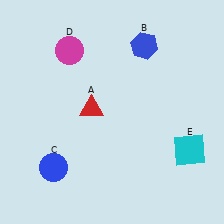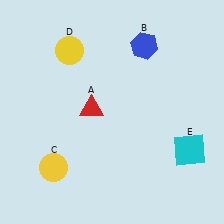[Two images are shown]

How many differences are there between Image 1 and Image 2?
There are 2 differences between the two images.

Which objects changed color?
C changed from blue to yellow. D changed from magenta to yellow.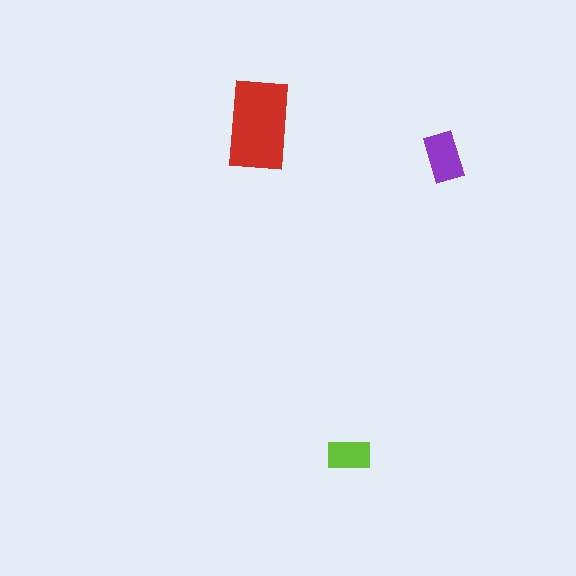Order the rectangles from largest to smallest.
the red one, the purple one, the lime one.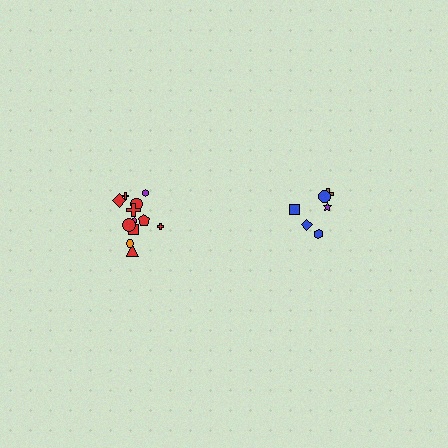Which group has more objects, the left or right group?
The left group.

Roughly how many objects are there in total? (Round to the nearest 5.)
Roughly 20 objects in total.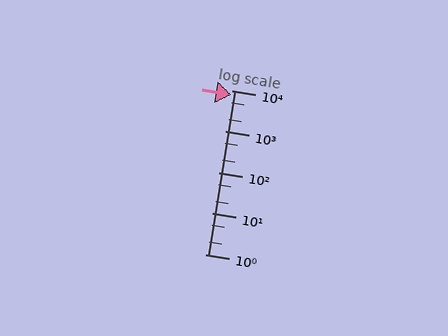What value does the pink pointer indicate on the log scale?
The pointer indicates approximately 7700.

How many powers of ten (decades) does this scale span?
The scale spans 4 decades, from 1 to 10000.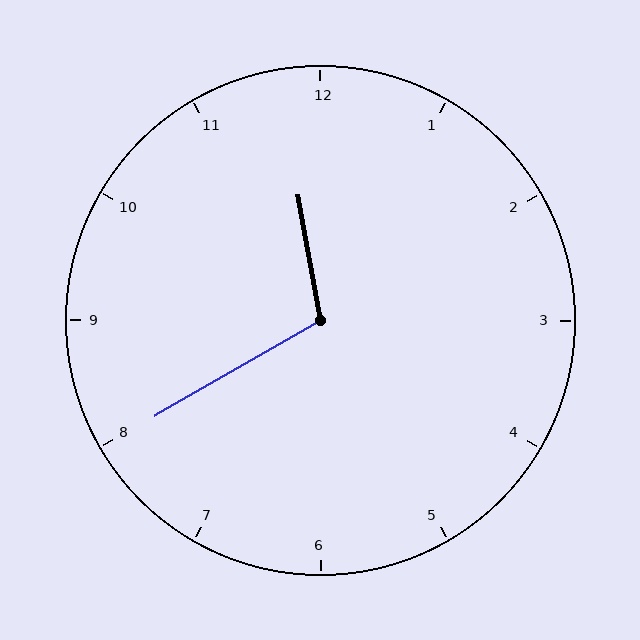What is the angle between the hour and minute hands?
Approximately 110 degrees.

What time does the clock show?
11:40.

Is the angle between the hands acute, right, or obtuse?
It is obtuse.